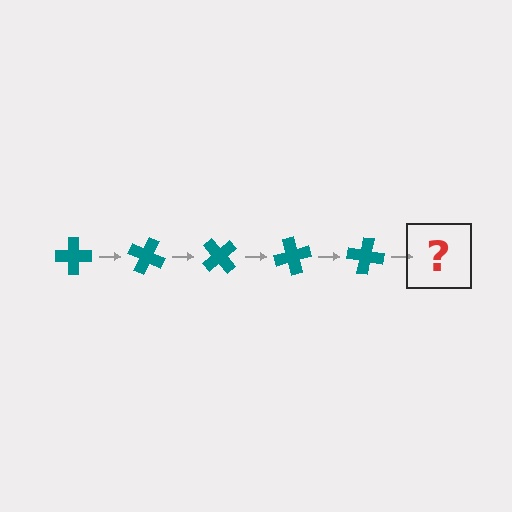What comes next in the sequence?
The next element should be a teal cross rotated 125 degrees.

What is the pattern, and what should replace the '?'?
The pattern is that the cross rotates 25 degrees each step. The '?' should be a teal cross rotated 125 degrees.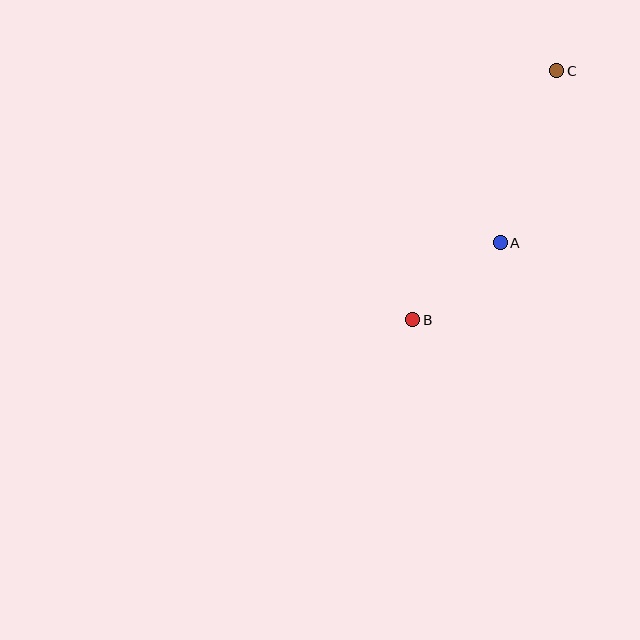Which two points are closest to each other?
Points A and B are closest to each other.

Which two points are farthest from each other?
Points B and C are farthest from each other.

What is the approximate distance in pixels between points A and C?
The distance between A and C is approximately 181 pixels.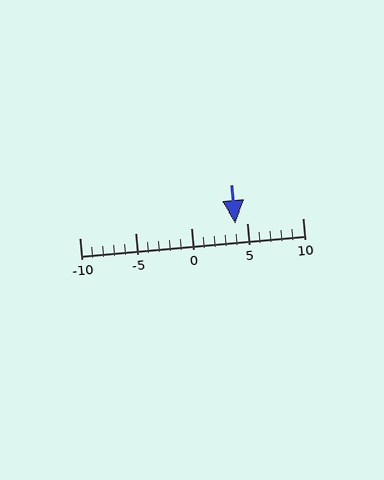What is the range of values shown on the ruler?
The ruler shows values from -10 to 10.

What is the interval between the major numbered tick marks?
The major tick marks are spaced 5 units apart.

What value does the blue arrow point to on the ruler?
The blue arrow points to approximately 4.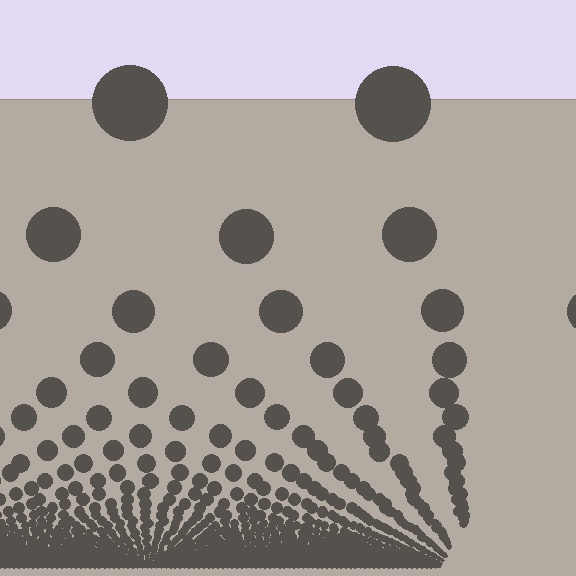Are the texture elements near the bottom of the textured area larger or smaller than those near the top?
Smaller. The gradient is inverted — elements near the bottom are smaller and denser.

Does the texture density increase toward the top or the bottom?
Density increases toward the bottom.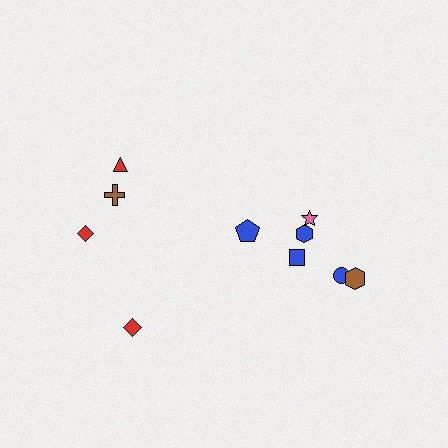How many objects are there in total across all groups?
There are 10 objects.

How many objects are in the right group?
There are 6 objects.